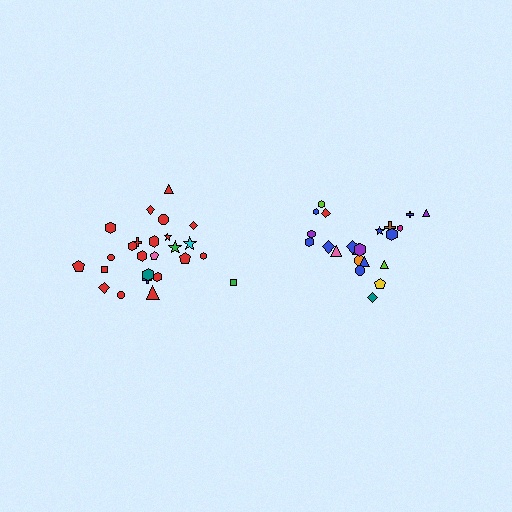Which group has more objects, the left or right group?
The left group.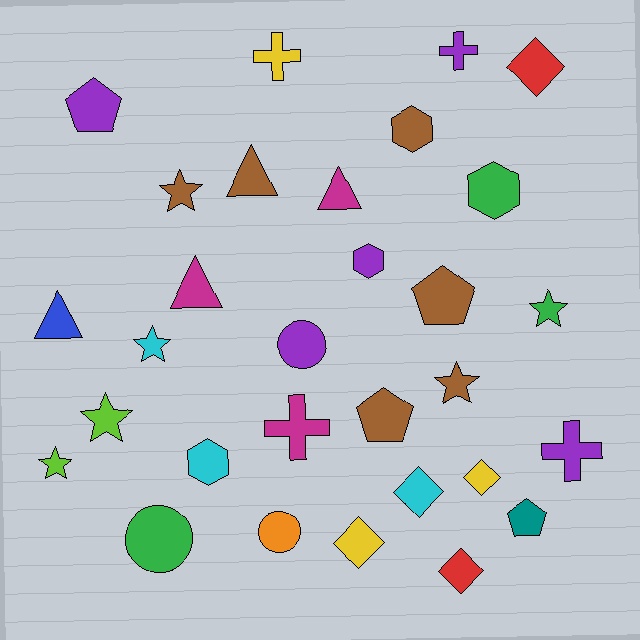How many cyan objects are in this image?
There are 3 cyan objects.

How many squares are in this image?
There are no squares.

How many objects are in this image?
There are 30 objects.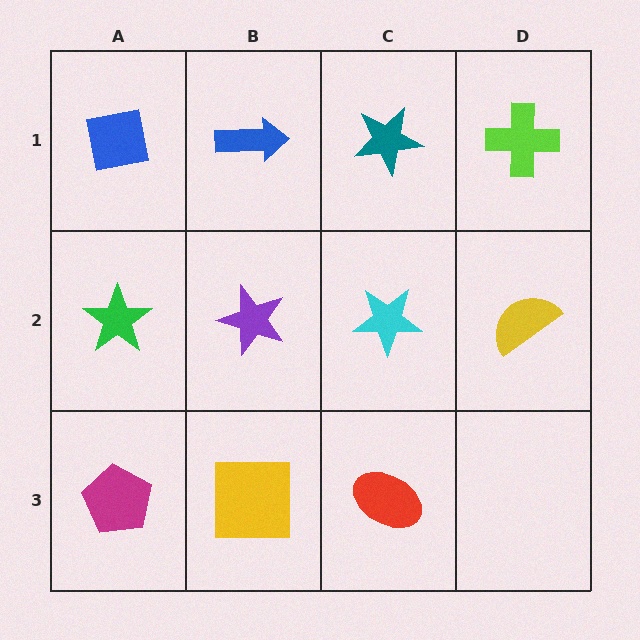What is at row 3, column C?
A red ellipse.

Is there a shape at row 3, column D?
No, that cell is empty.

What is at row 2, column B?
A purple star.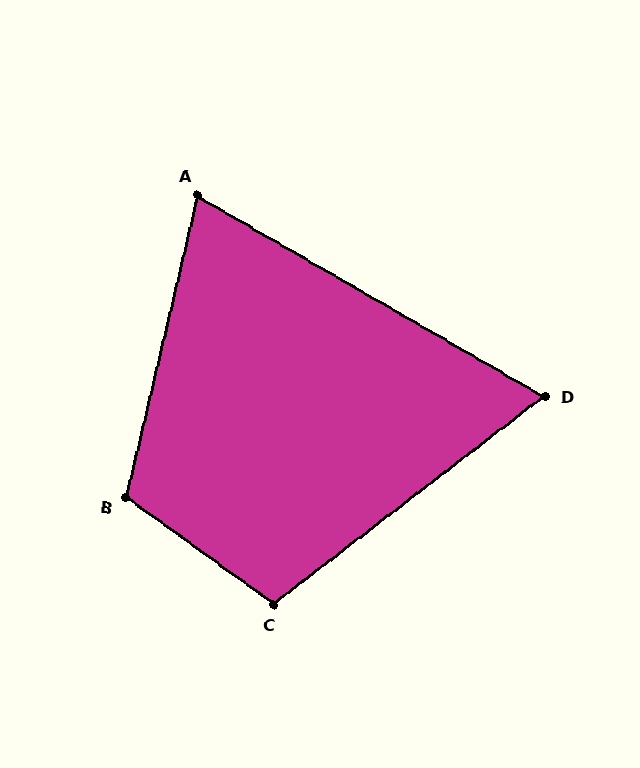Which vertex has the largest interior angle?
B, at approximately 112 degrees.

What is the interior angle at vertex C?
Approximately 107 degrees (obtuse).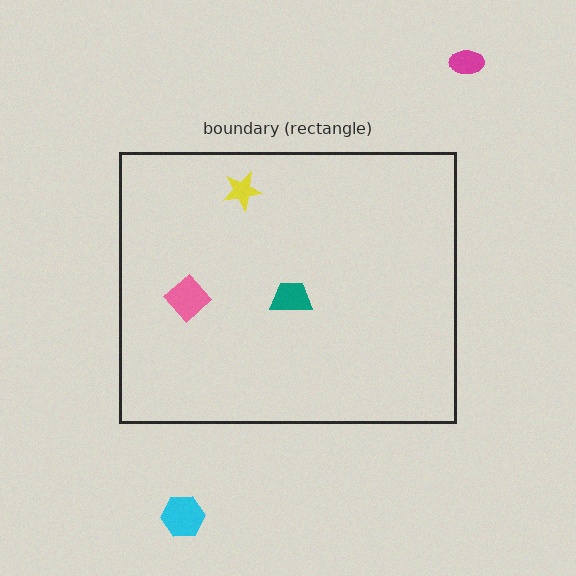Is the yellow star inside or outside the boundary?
Inside.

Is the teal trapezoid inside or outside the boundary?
Inside.